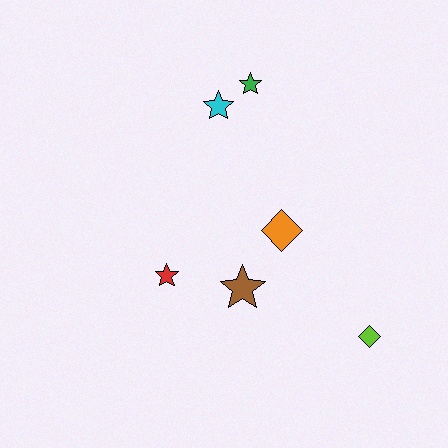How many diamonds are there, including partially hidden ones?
There are 2 diamonds.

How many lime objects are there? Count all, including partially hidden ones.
There is 1 lime object.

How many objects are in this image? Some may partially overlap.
There are 6 objects.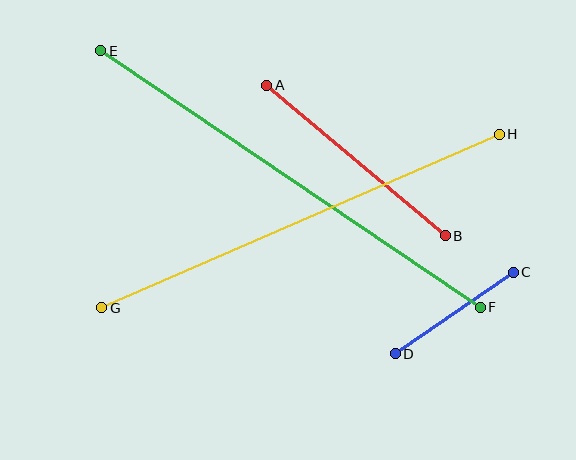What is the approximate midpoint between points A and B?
The midpoint is at approximately (356, 161) pixels.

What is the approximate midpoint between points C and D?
The midpoint is at approximately (454, 313) pixels.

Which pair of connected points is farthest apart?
Points E and F are farthest apart.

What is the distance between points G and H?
The distance is approximately 434 pixels.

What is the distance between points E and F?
The distance is approximately 458 pixels.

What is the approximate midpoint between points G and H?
The midpoint is at approximately (301, 221) pixels.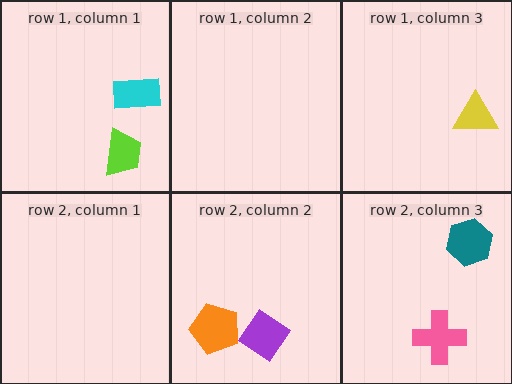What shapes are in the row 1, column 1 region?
The cyan rectangle, the lime trapezoid.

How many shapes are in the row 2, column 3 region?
2.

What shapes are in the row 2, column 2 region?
The purple diamond, the orange pentagon.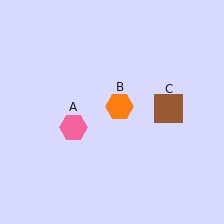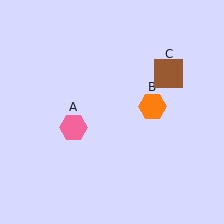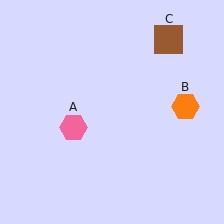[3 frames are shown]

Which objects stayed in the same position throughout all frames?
Pink hexagon (object A) remained stationary.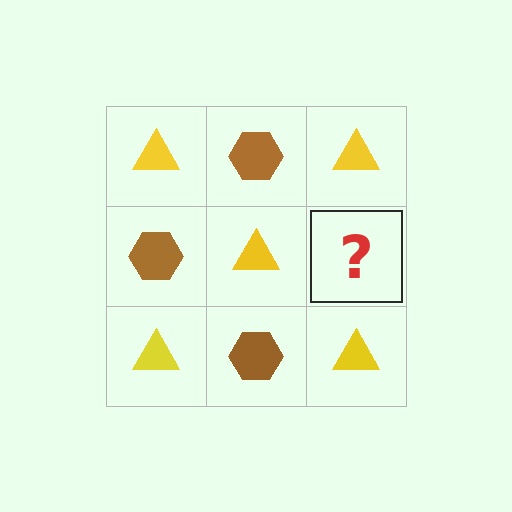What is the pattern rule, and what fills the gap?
The rule is that it alternates yellow triangle and brown hexagon in a checkerboard pattern. The gap should be filled with a brown hexagon.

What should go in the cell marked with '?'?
The missing cell should contain a brown hexagon.